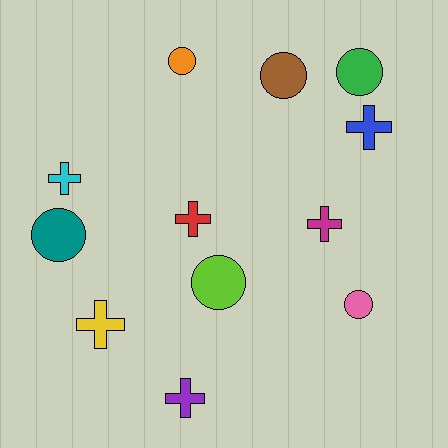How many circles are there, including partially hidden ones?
There are 6 circles.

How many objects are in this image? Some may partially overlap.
There are 12 objects.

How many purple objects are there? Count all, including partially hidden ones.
There is 1 purple object.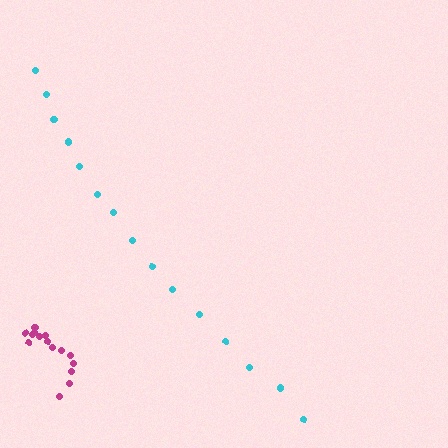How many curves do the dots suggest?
There are 2 distinct paths.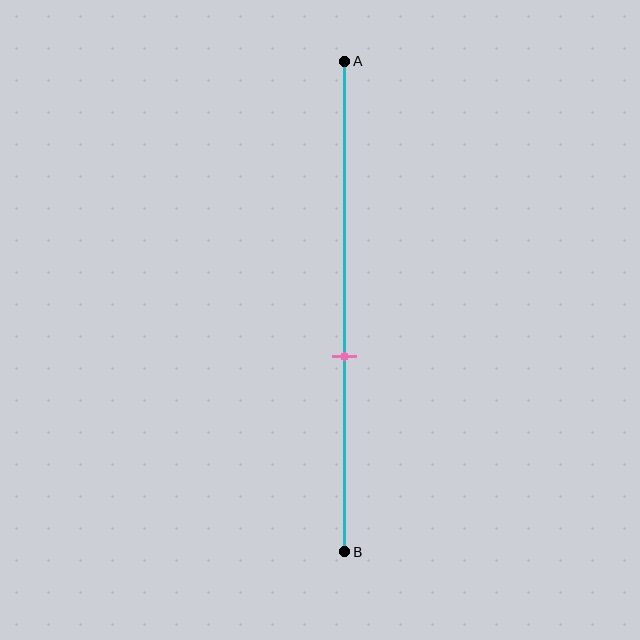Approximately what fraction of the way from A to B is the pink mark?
The pink mark is approximately 60% of the way from A to B.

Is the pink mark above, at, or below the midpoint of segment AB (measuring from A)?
The pink mark is below the midpoint of segment AB.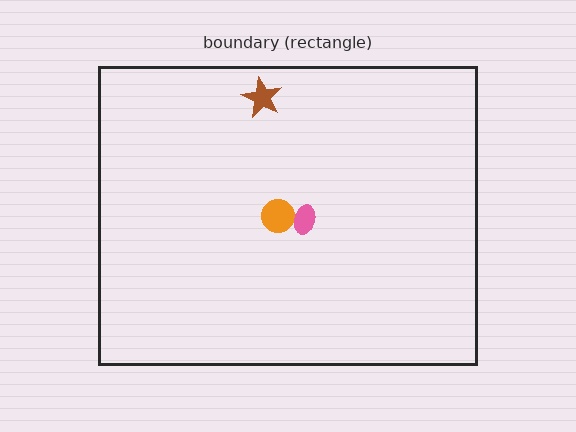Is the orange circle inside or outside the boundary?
Inside.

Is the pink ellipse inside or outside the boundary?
Inside.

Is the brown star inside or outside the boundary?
Inside.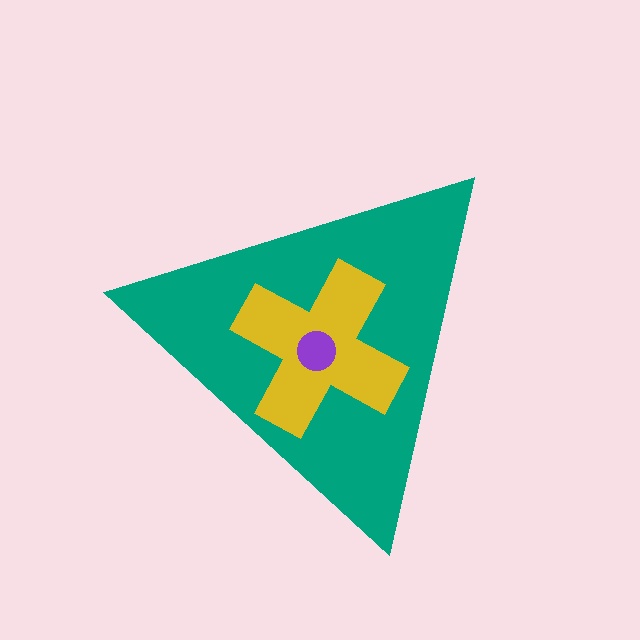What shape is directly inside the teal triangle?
The yellow cross.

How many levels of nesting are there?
3.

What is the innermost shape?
The purple circle.